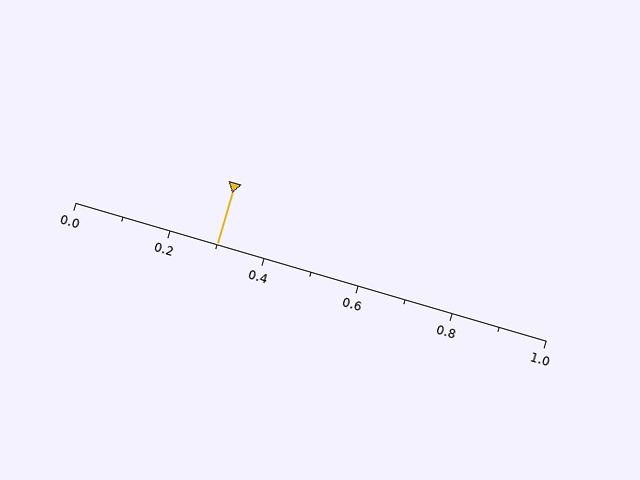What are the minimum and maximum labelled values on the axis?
The axis runs from 0.0 to 1.0.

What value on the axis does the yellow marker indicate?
The marker indicates approximately 0.3.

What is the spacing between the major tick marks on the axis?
The major ticks are spaced 0.2 apart.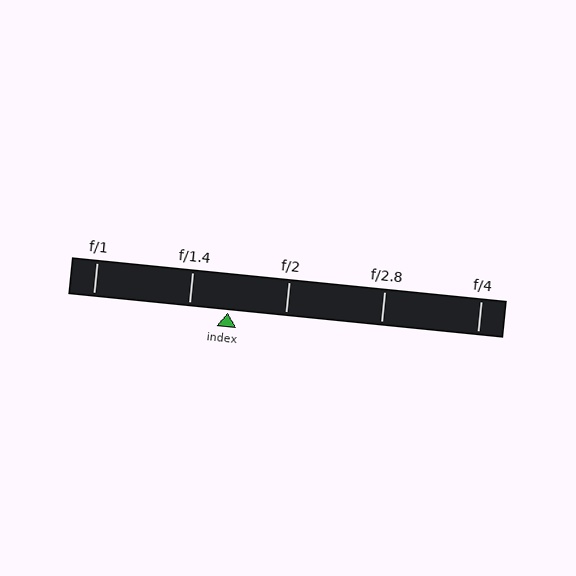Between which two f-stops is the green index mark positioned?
The index mark is between f/1.4 and f/2.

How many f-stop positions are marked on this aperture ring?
There are 5 f-stop positions marked.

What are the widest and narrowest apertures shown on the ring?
The widest aperture shown is f/1 and the narrowest is f/4.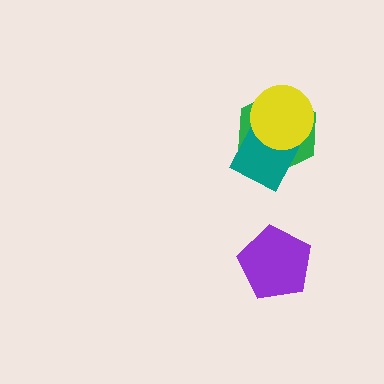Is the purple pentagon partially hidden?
No, no other shape covers it.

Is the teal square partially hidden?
Yes, it is partially covered by another shape.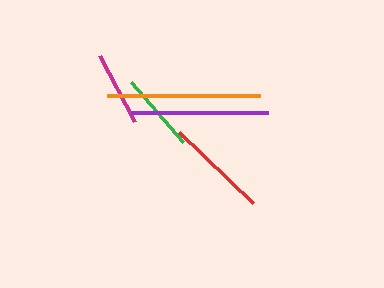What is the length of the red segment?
The red segment is approximately 102 pixels long.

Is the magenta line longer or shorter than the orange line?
The orange line is longer than the magenta line.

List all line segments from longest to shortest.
From longest to shortest: orange, purple, red, green, magenta.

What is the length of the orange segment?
The orange segment is approximately 153 pixels long.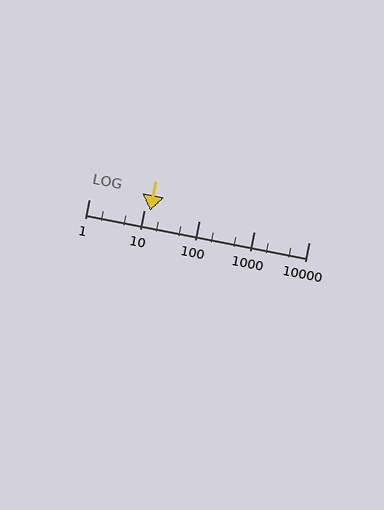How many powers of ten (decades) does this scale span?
The scale spans 4 decades, from 1 to 10000.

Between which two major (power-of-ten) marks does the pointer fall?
The pointer is between 10 and 100.